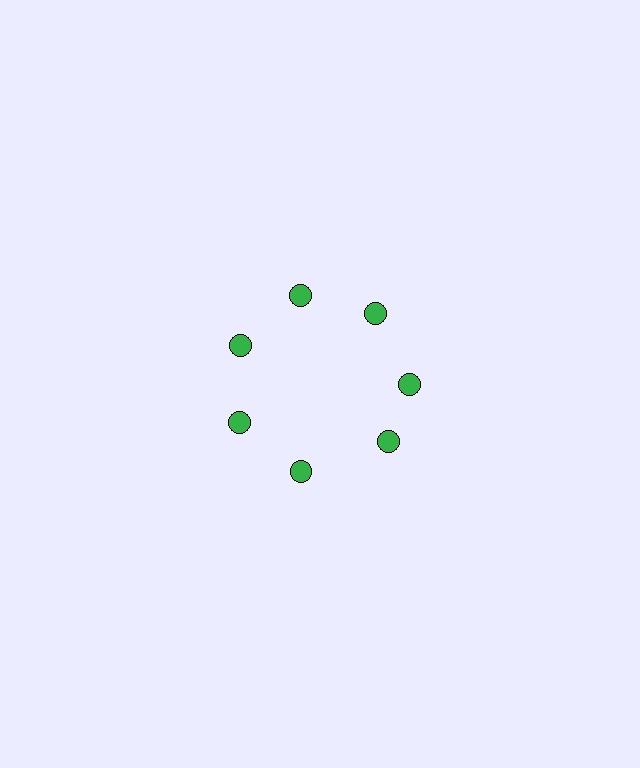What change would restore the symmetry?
The symmetry would be restored by rotating it back into even spacing with its neighbors so that all 7 circles sit at equal angles and equal distance from the center.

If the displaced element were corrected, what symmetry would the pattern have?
It would have 7-fold rotational symmetry — the pattern would map onto itself every 51 degrees.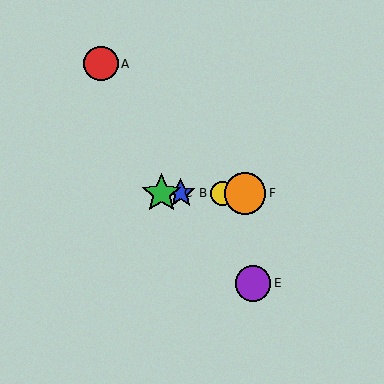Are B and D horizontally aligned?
Yes, both are at y≈193.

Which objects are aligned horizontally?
Objects B, C, D, F are aligned horizontally.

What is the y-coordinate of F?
Object F is at y≈193.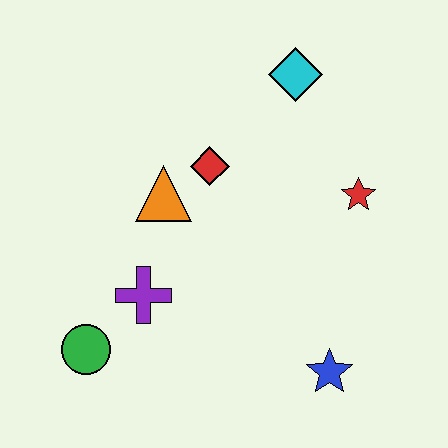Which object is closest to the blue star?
The red star is closest to the blue star.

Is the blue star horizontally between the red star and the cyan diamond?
Yes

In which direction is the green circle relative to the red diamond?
The green circle is below the red diamond.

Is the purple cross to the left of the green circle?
No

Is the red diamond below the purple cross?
No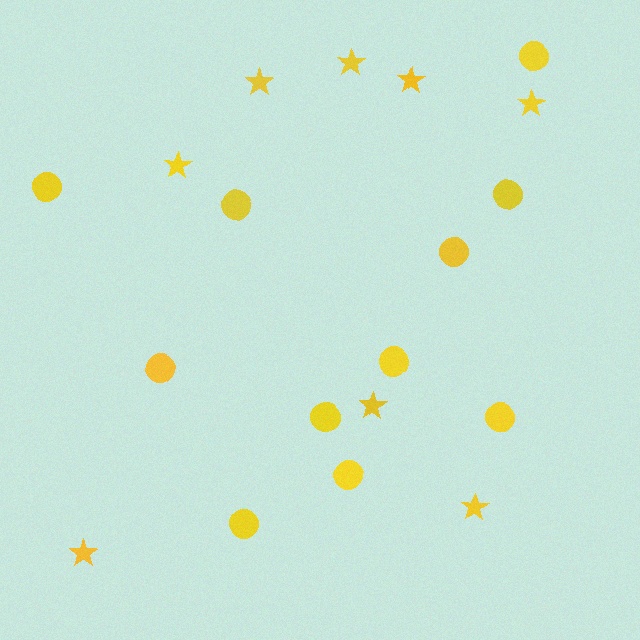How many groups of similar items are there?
There are 2 groups: one group of circles (11) and one group of stars (8).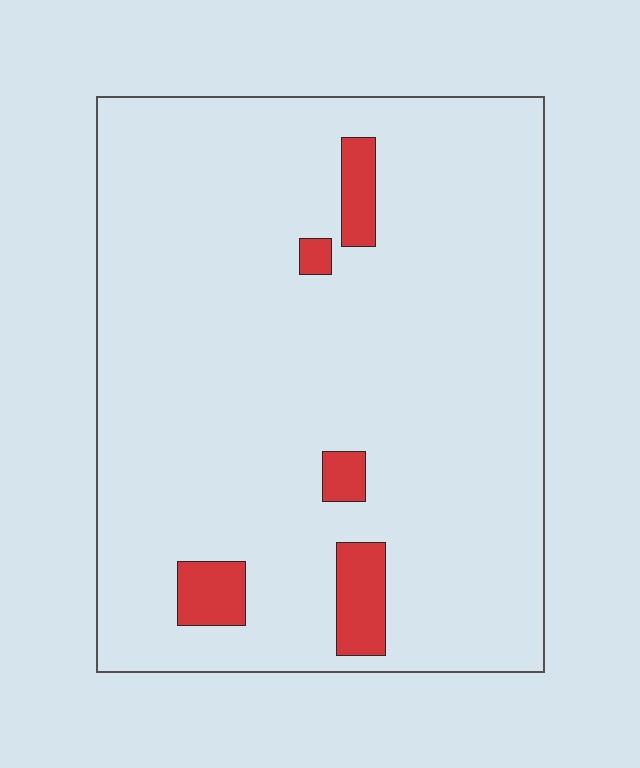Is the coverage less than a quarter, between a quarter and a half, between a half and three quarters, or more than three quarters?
Less than a quarter.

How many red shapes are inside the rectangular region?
5.